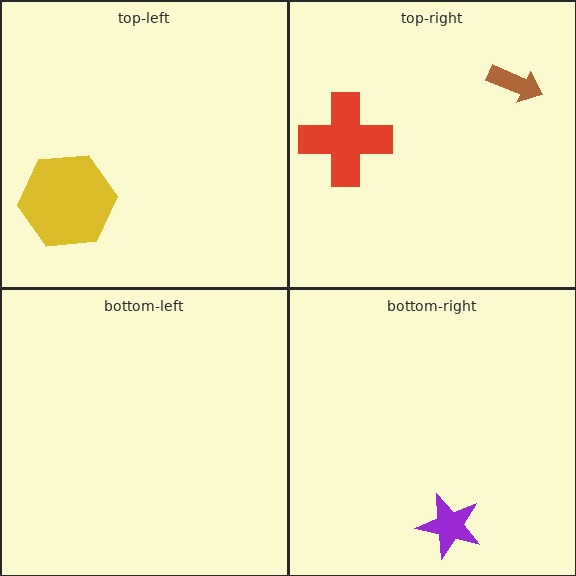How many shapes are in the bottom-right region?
1.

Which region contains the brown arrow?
The top-right region.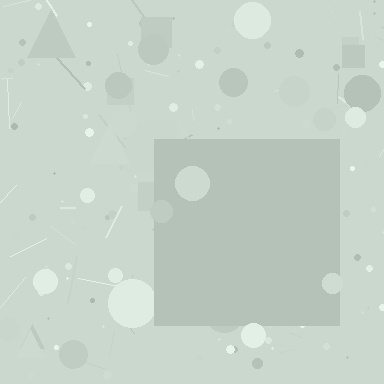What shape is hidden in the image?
A square is hidden in the image.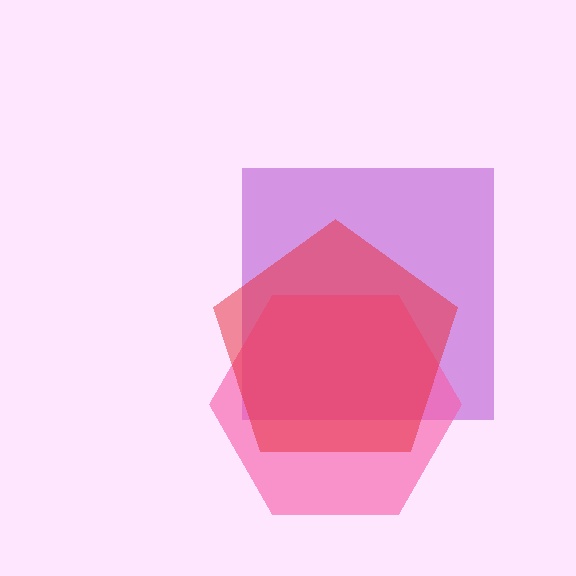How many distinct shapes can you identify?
There are 3 distinct shapes: a purple square, a pink hexagon, a red pentagon.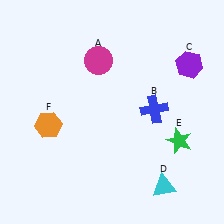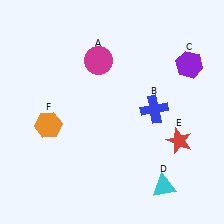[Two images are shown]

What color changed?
The star (E) changed from green in Image 1 to red in Image 2.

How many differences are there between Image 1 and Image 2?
There is 1 difference between the two images.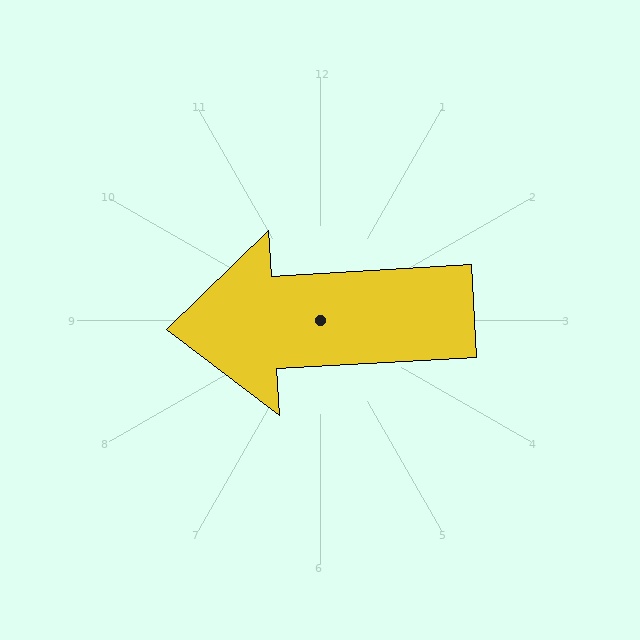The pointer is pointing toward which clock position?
Roughly 9 o'clock.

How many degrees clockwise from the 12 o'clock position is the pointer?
Approximately 267 degrees.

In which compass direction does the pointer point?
West.